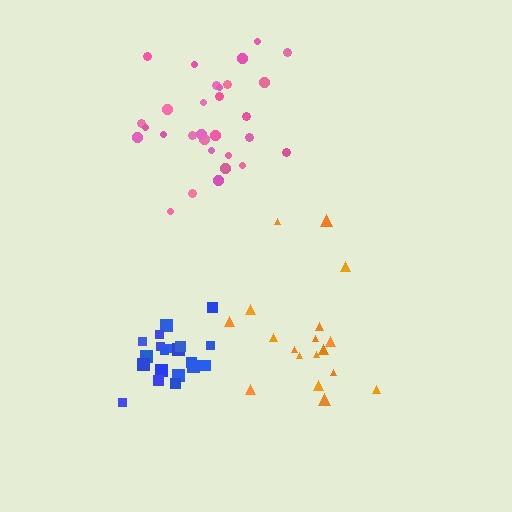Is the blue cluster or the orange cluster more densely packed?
Blue.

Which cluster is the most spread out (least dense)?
Orange.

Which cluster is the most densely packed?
Blue.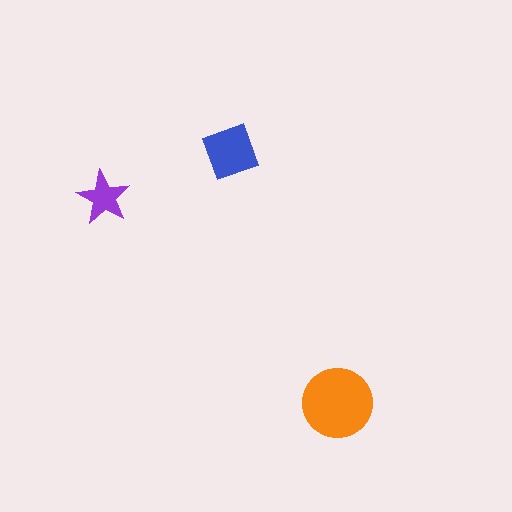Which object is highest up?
The blue diamond is topmost.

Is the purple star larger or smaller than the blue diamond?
Smaller.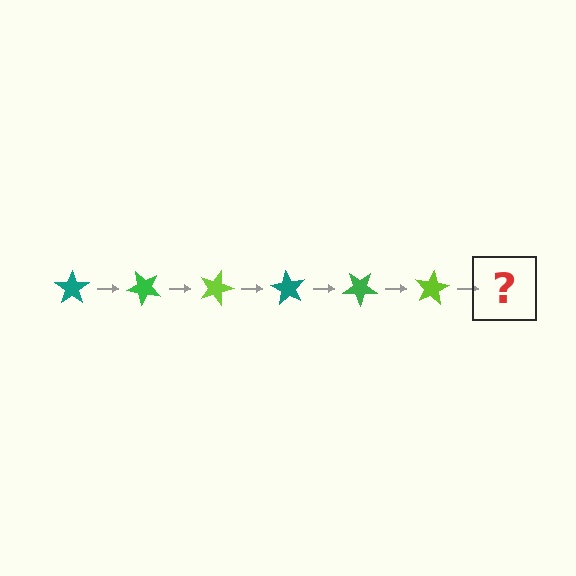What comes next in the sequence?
The next element should be a teal star, rotated 270 degrees from the start.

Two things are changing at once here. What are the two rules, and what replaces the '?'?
The two rules are that it rotates 45 degrees each step and the color cycles through teal, green, and lime. The '?' should be a teal star, rotated 270 degrees from the start.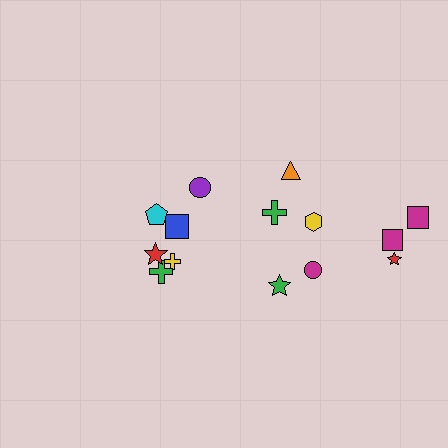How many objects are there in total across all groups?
There are 14 objects.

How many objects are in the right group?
There are 8 objects.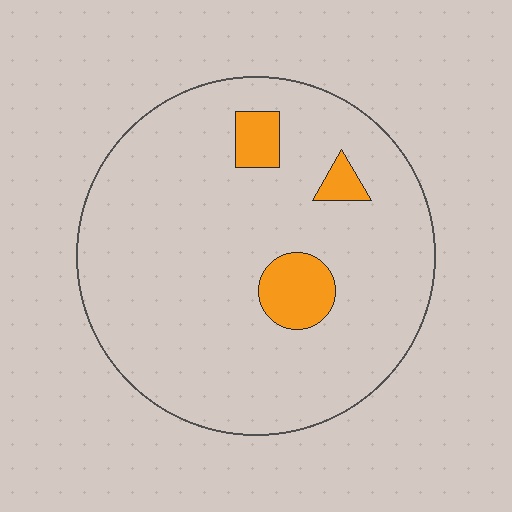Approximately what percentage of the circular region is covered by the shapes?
Approximately 10%.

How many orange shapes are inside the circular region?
3.